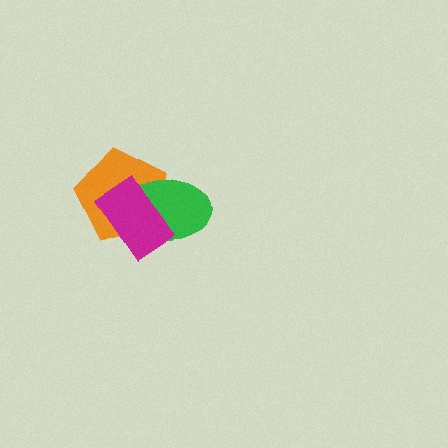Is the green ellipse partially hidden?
Yes, it is partially covered by another shape.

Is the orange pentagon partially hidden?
Yes, it is partially covered by another shape.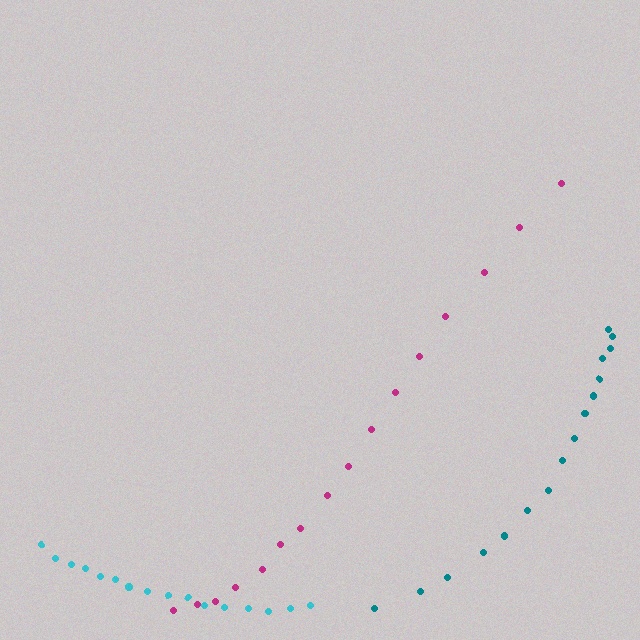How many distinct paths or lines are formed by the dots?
There are 3 distinct paths.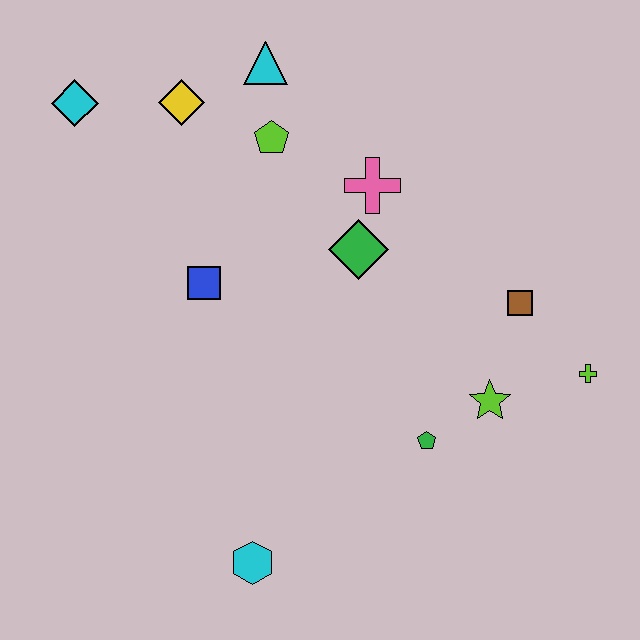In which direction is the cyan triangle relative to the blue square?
The cyan triangle is above the blue square.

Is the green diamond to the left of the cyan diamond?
No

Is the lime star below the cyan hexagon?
No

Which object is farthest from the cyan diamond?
The lime cross is farthest from the cyan diamond.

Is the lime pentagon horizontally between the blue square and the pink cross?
Yes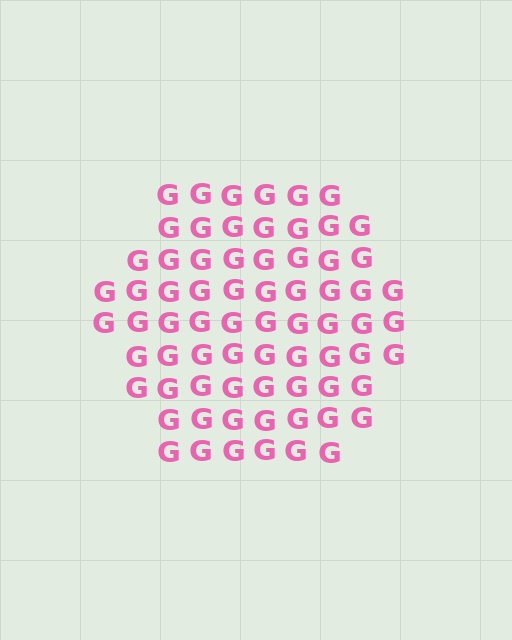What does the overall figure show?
The overall figure shows a hexagon.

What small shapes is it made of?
It is made of small letter G's.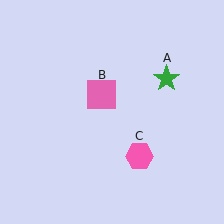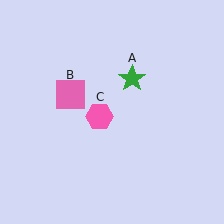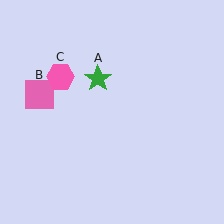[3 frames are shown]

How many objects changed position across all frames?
3 objects changed position: green star (object A), pink square (object B), pink hexagon (object C).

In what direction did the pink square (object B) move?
The pink square (object B) moved left.